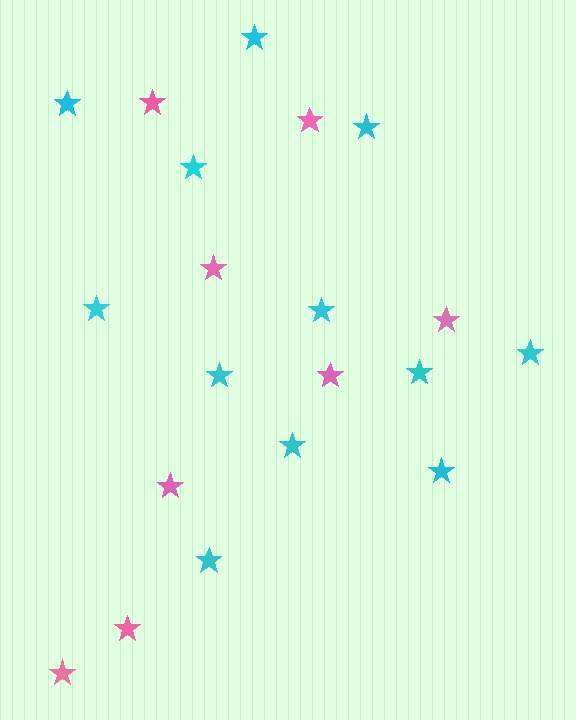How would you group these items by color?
There are 2 groups: one group of pink stars (8) and one group of cyan stars (12).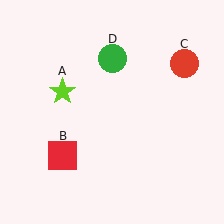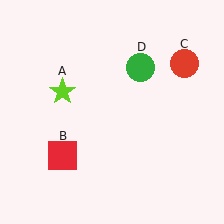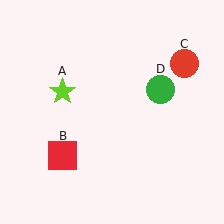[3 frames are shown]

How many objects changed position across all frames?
1 object changed position: green circle (object D).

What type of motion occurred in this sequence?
The green circle (object D) rotated clockwise around the center of the scene.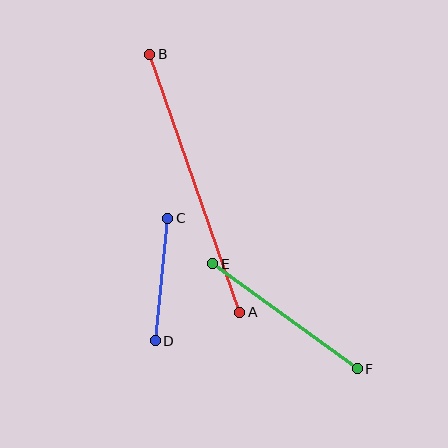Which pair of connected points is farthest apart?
Points A and B are farthest apart.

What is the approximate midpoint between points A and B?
The midpoint is at approximately (195, 183) pixels.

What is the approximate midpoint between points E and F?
The midpoint is at approximately (285, 316) pixels.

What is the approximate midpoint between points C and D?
The midpoint is at approximately (162, 279) pixels.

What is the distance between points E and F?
The distance is approximately 179 pixels.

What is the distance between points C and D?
The distance is approximately 123 pixels.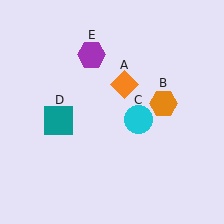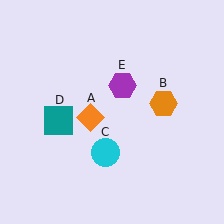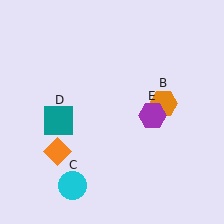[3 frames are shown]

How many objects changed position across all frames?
3 objects changed position: orange diamond (object A), cyan circle (object C), purple hexagon (object E).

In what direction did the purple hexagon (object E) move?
The purple hexagon (object E) moved down and to the right.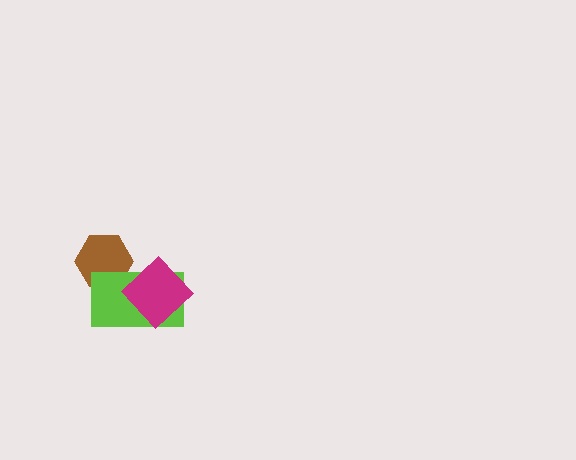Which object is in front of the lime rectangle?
The magenta diamond is in front of the lime rectangle.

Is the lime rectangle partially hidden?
Yes, it is partially covered by another shape.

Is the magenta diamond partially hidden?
No, no other shape covers it.